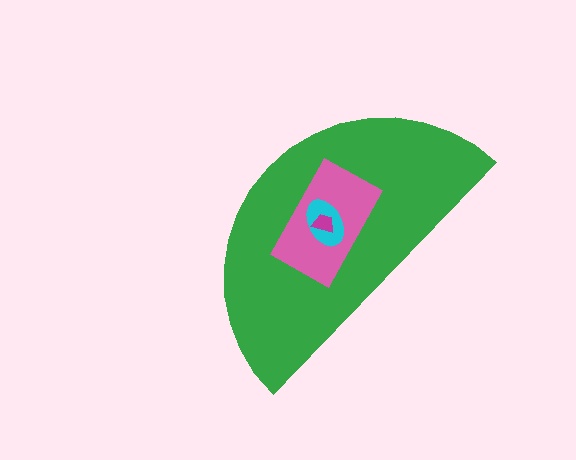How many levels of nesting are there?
4.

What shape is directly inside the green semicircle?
The pink rectangle.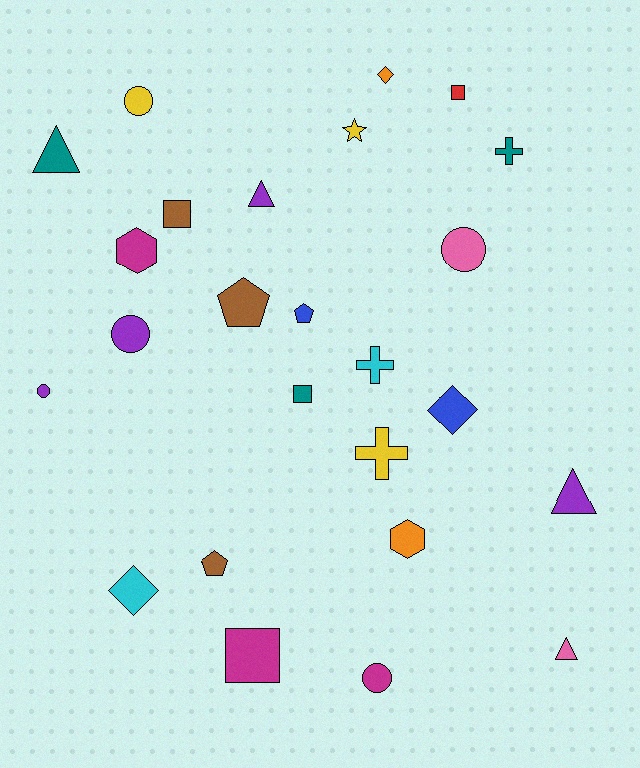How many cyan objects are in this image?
There are 2 cyan objects.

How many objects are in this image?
There are 25 objects.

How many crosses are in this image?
There are 3 crosses.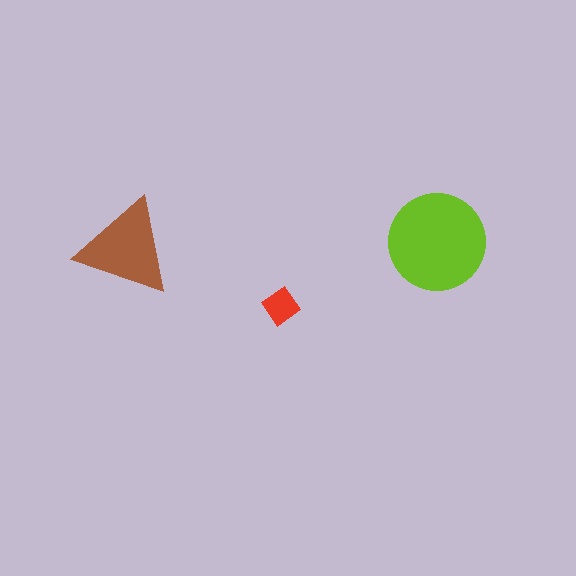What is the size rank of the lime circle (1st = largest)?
1st.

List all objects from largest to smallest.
The lime circle, the brown triangle, the red diamond.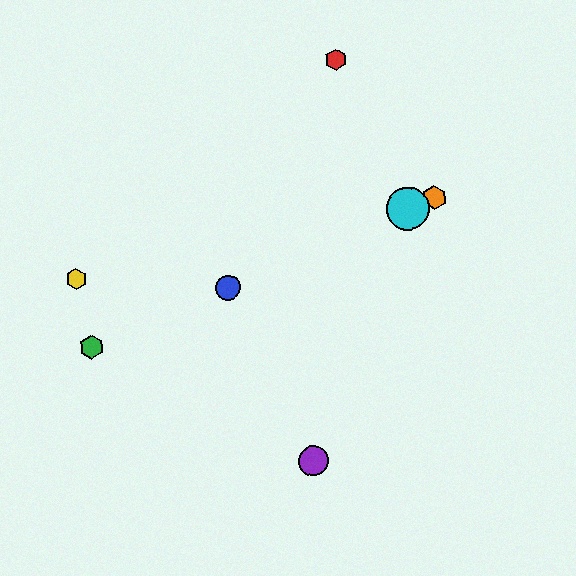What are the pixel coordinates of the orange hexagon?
The orange hexagon is at (434, 197).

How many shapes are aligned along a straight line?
4 shapes (the blue circle, the green hexagon, the orange hexagon, the cyan circle) are aligned along a straight line.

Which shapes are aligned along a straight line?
The blue circle, the green hexagon, the orange hexagon, the cyan circle are aligned along a straight line.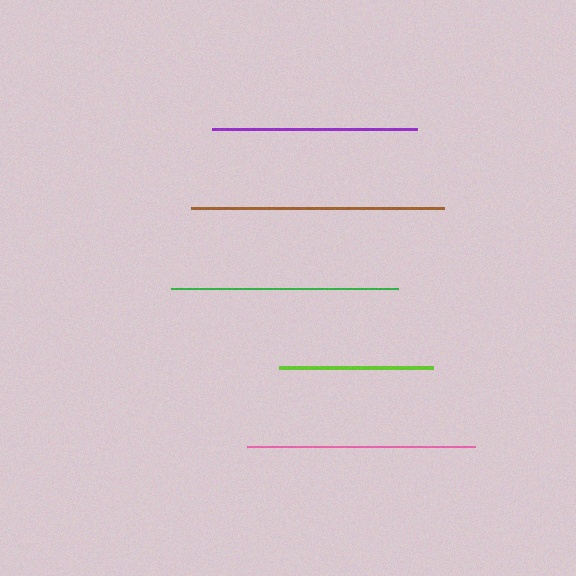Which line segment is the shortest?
The lime line is the shortest at approximately 155 pixels.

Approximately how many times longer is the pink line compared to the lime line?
The pink line is approximately 1.5 times the length of the lime line.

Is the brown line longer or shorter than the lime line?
The brown line is longer than the lime line.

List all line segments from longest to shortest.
From longest to shortest: brown, pink, green, purple, lime.